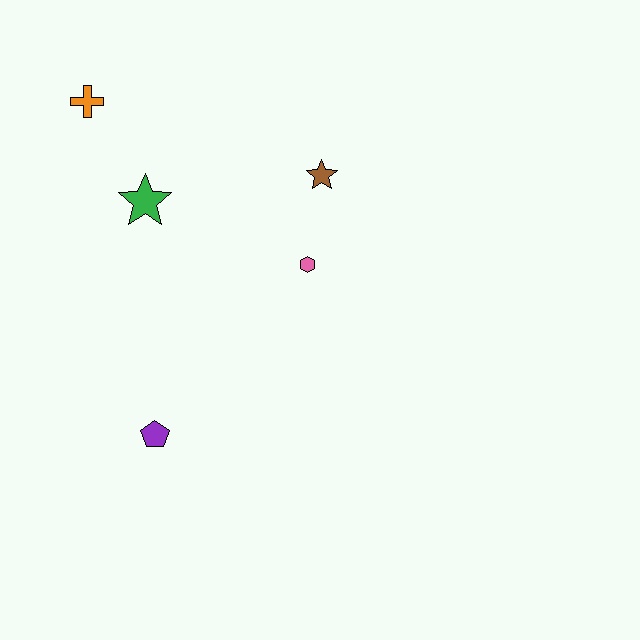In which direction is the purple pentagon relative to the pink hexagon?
The purple pentagon is below the pink hexagon.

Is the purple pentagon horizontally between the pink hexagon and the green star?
Yes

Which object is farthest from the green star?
The purple pentagon is farthest from the green star.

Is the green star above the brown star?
No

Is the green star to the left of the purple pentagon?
Yes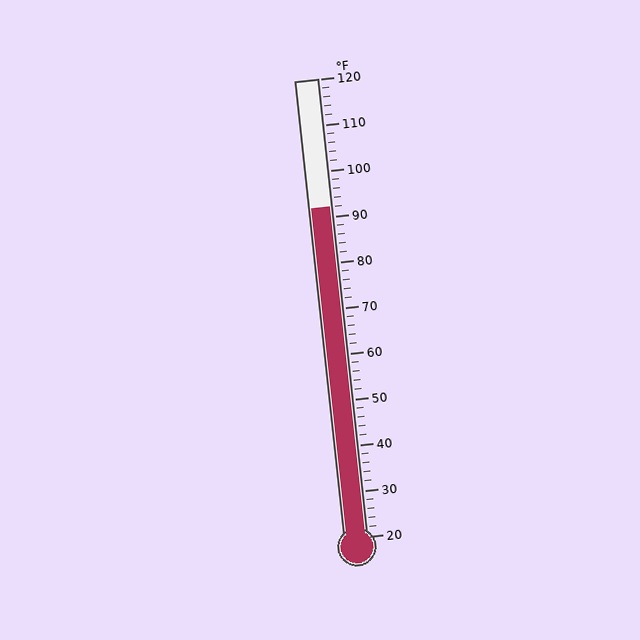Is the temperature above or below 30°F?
The temperature is above 30°F.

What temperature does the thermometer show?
The thermometer shows approximately 92°F.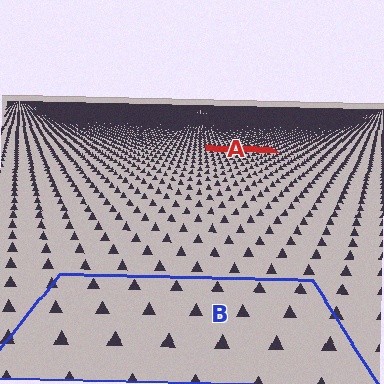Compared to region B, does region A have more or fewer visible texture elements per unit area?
Region A has more texture elements per unit area — they are packed more densely because it is farther away.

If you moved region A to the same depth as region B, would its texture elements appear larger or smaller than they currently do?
They would appear larger. At a closer depth, the same texture elements are projected at a bigger on-screen size.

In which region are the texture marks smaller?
The texture marks are smaller in region A, because it is farther away.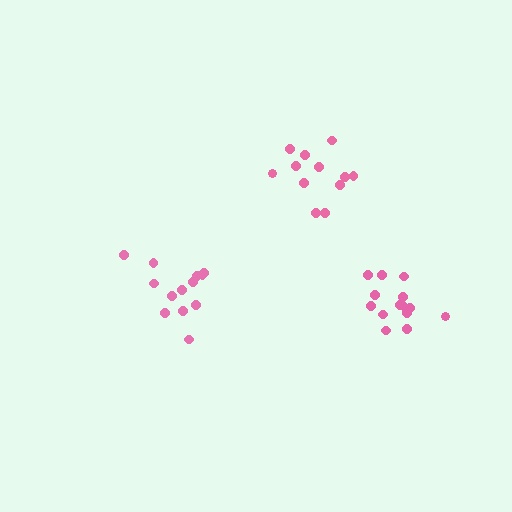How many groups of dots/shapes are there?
There are 3 groups.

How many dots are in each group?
Group 1: 14 dots, Group 2: 13 dots, Group 3: 12 dots (39 total).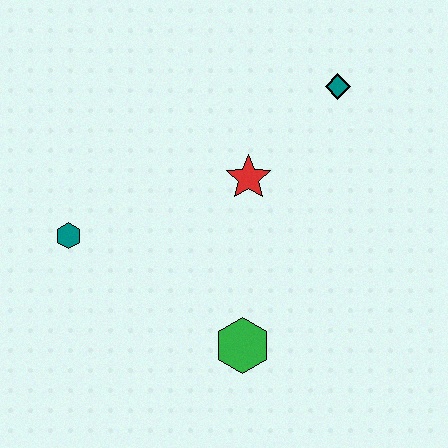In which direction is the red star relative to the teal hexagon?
The red star is to the right of the teal hexagon.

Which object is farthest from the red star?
The teal hexagon is farthest from the red star.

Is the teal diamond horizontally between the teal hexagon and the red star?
No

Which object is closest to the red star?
The teal diamond is closest to the red star.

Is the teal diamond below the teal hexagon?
No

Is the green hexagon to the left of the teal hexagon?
No